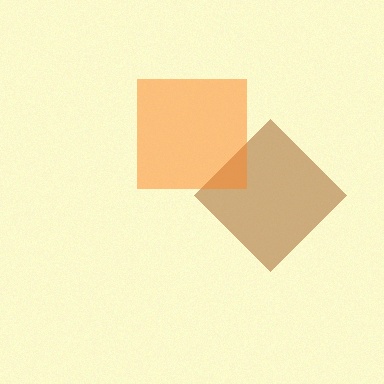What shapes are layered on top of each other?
The layered shapes are: a brown diamond, an orange square.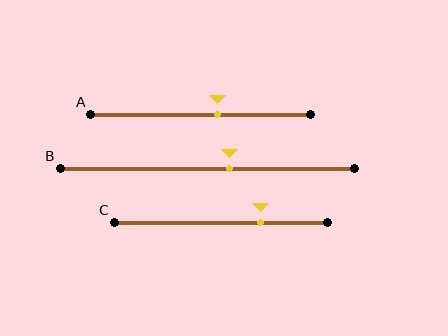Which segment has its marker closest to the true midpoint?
Segment A has its marker closest to the true midpoint.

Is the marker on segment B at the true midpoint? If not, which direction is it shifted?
No, the marker on segment B is shifted to the right by about 8% of the segment length.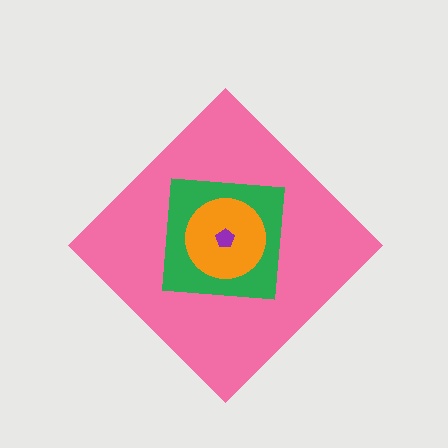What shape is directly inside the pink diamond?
The green square.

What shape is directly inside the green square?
The orange circle.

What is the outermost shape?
The pink diamond.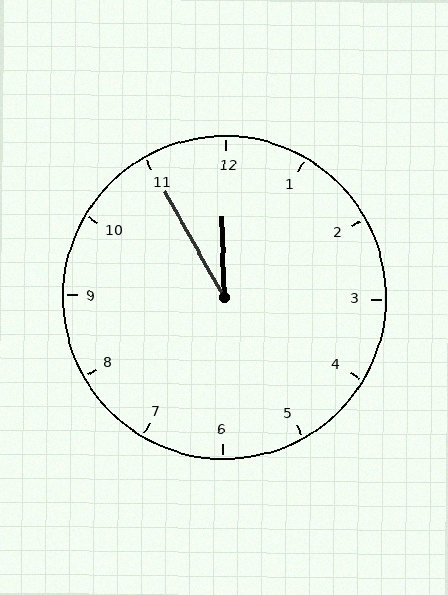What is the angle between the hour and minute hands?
Approximately 28 degrees.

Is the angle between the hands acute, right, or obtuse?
It is acute.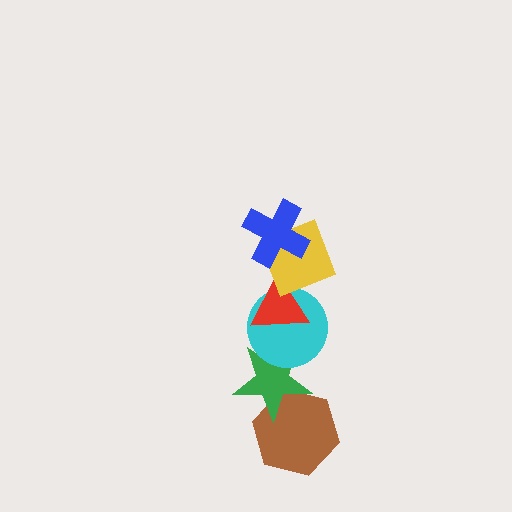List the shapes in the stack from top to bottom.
From top to bottom: the blue cross, the yellow square, the red triangle, the cyan circle, the green star, the brown hexagon.